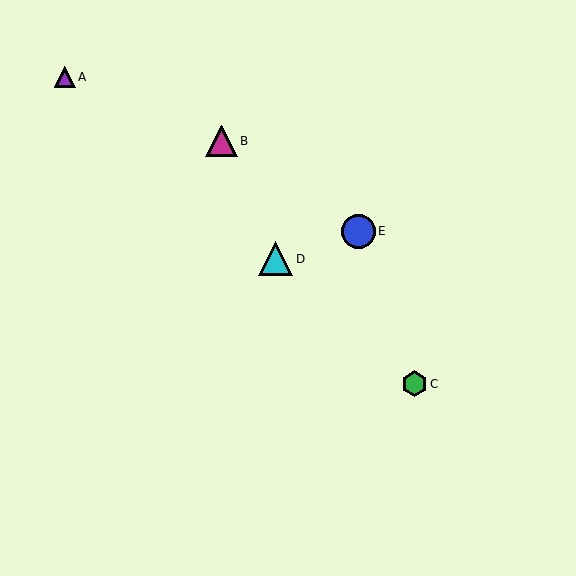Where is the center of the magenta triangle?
The center of the magenta triangle is at (221, 141).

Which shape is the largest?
The cyan triangle (labeled D) is the largest.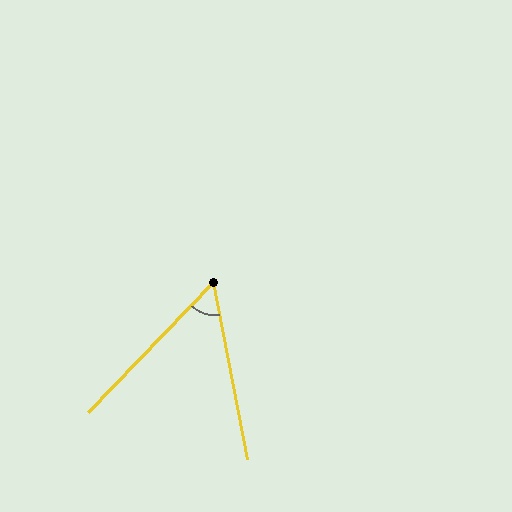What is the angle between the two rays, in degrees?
Approximately 55 degrees.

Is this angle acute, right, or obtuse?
It is acute.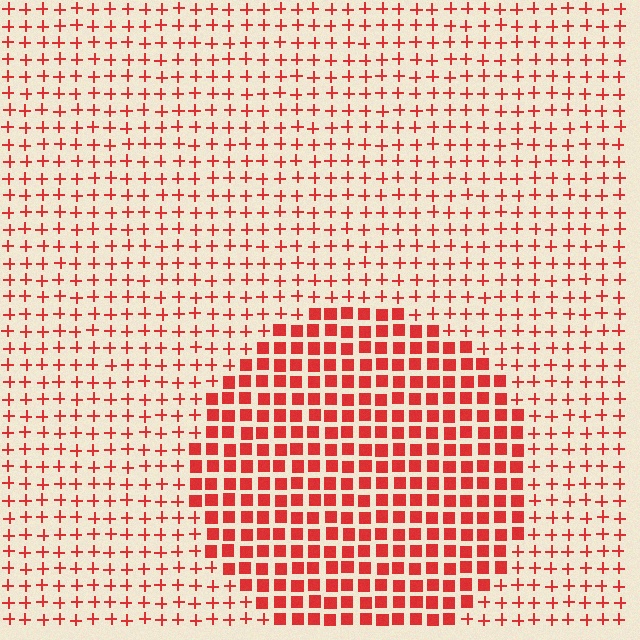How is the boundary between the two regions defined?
The boundary is defined by a change in element shape: squares inside vs. plus signs outside. All elements share the same color and spacing.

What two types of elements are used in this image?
The image uses squares inside the circle region and plus signs outside it.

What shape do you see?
I see a circle.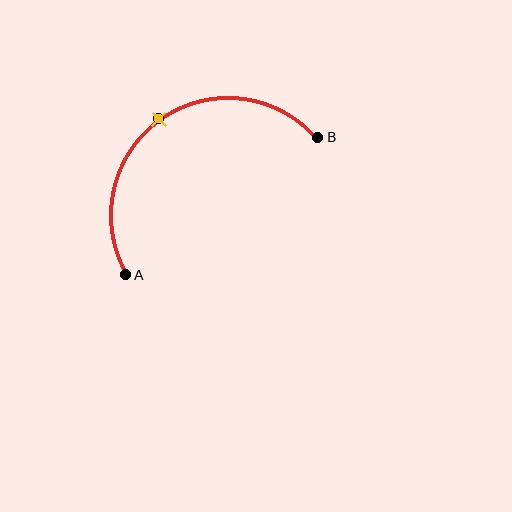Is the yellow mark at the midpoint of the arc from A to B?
Yes. The yellow mark lies on the arc at equal arc-length from both A and B — it is the arc midpoint.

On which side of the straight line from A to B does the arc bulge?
The arc bulges above and to the left of the straight line connecting A and B.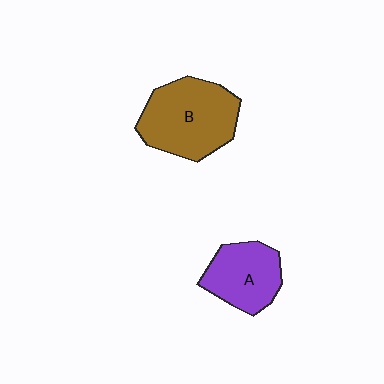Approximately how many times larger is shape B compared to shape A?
Approximately 1.5 times.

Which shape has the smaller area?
Shape A (purple).